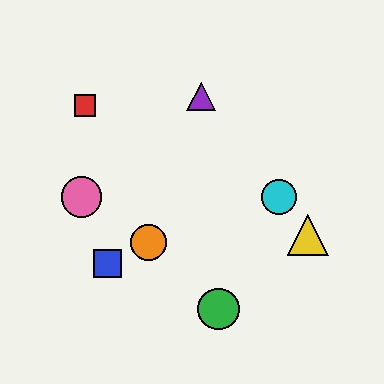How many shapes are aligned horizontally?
2 shapes (the cyan circle, the pink circle) are aligned horizontally.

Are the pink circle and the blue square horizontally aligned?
No, the pink circle is at y≈197 and the blue square is at y≈264.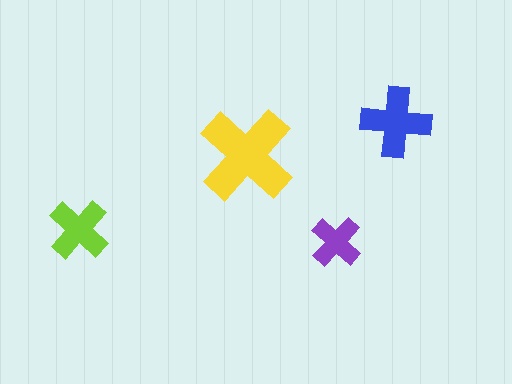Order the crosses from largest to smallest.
the yellow one, the blue one, the lime one, the purple one.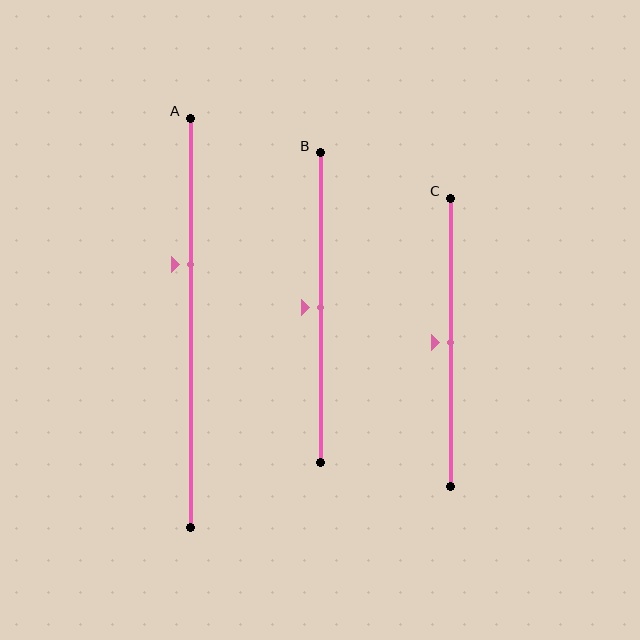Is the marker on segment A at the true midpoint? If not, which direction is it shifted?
No, the marker on segment A is shifted upward by about 14% of the segment length.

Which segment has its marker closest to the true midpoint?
Segment B has its marker closest to the true midpoint.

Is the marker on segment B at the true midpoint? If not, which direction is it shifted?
Yes, the marker on segment B is at the true midpoint.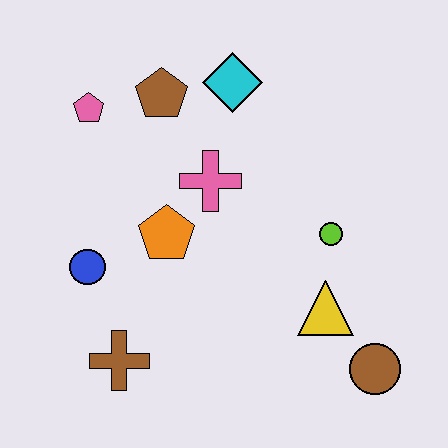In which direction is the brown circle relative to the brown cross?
The brown circle is to the right of the brown cross.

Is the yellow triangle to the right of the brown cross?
Yes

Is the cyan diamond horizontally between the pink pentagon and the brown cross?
No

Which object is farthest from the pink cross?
The brown circle is farthest from the pink cross.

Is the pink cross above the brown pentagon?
No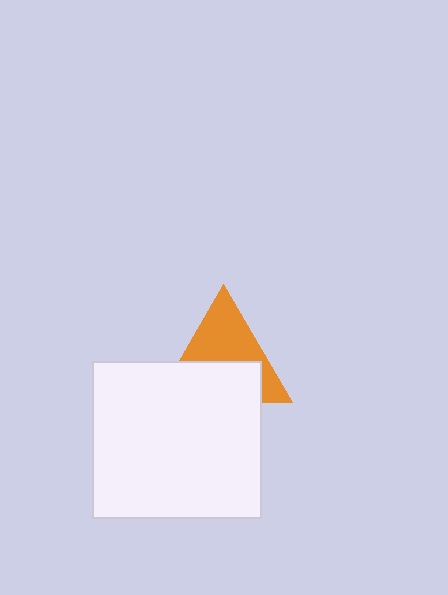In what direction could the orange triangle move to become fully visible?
The orange triangle could move up. That would shift it out from behind the white rectangle entirely.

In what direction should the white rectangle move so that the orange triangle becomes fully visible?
The white rectangle should move down. That is the shortest direction to clear the overlap and leave the orange triangle fully visible.